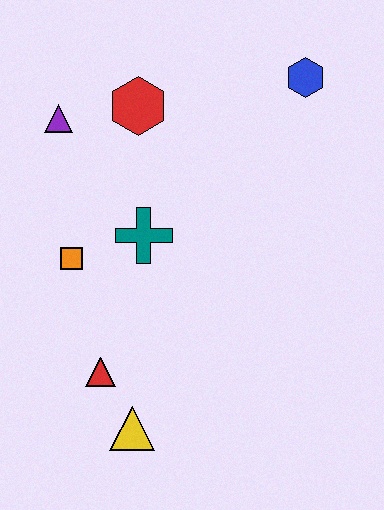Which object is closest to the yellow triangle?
The red triangle is closest to the yellow triangle.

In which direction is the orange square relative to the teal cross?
The orange square is to the left of the teal cross.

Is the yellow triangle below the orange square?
Yes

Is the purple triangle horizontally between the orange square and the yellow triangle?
No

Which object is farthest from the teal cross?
The blue hexagon is farthest from the teal cross.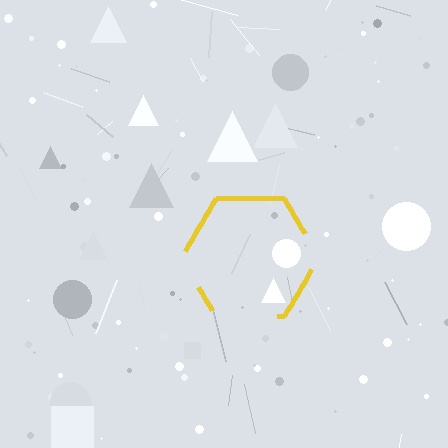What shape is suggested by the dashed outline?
The dashed outline suggests a hexagon.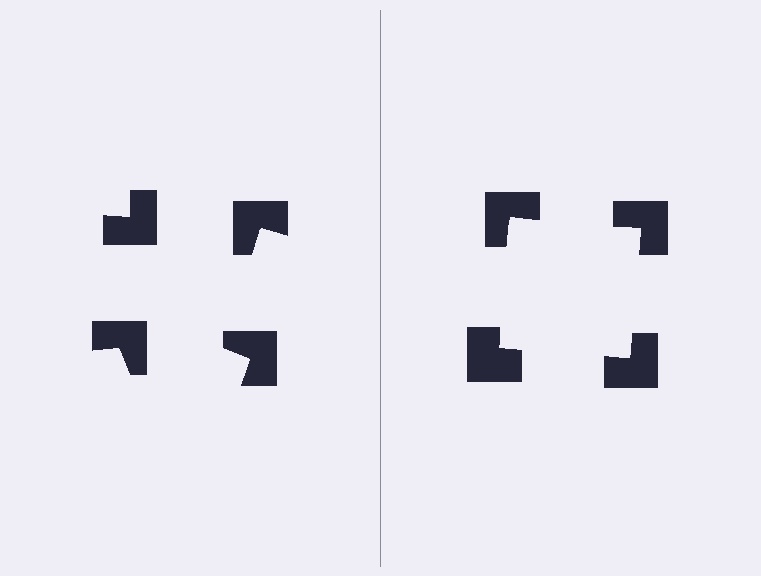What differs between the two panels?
The notched squares are positioned identically on both sides; only the wedge orientations differ. On the right they align to a square; on the left they are misaligned.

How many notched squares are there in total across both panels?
8 — 4 on each side.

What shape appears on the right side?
An illusory square.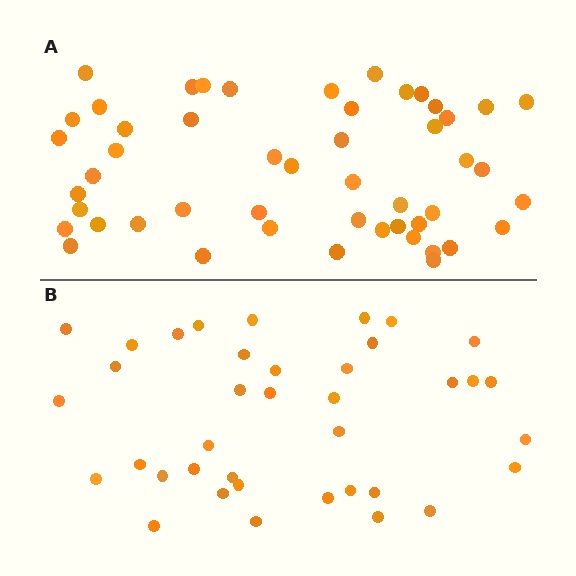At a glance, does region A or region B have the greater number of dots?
Region A (the top region) has more dots.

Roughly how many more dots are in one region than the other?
Region A has roughly 12 or so more dots than region B.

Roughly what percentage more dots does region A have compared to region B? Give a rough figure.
About 30% more.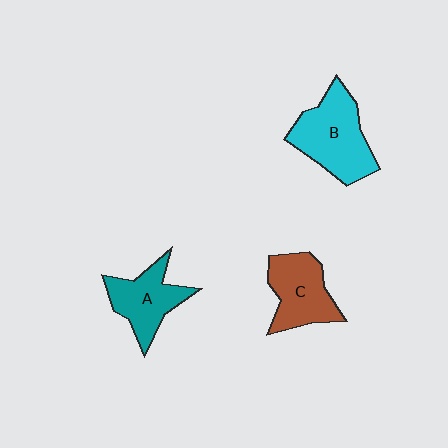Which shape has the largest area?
Shape B (cyan).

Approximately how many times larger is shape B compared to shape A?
Approximately 1.4 times.